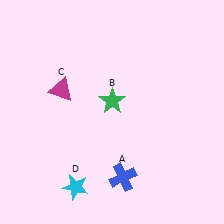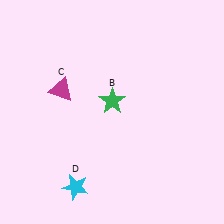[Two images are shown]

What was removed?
The blue cross (A) was removed in Image 2.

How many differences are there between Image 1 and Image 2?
There is 1 difference between the two images.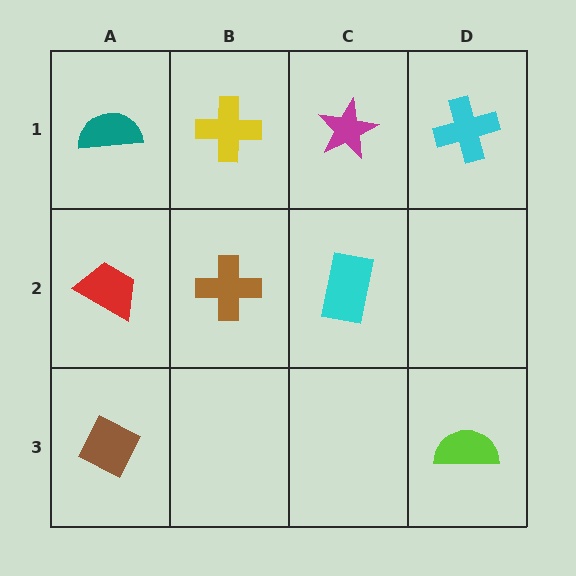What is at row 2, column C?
A cyan rectangle.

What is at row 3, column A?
A brown diamond.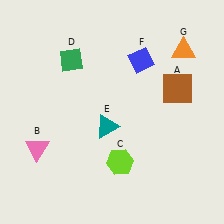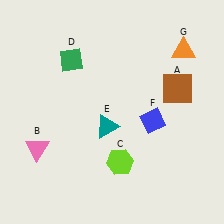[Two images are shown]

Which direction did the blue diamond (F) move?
The blue diamond (F) moved down.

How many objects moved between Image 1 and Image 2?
1 object moved between the two images.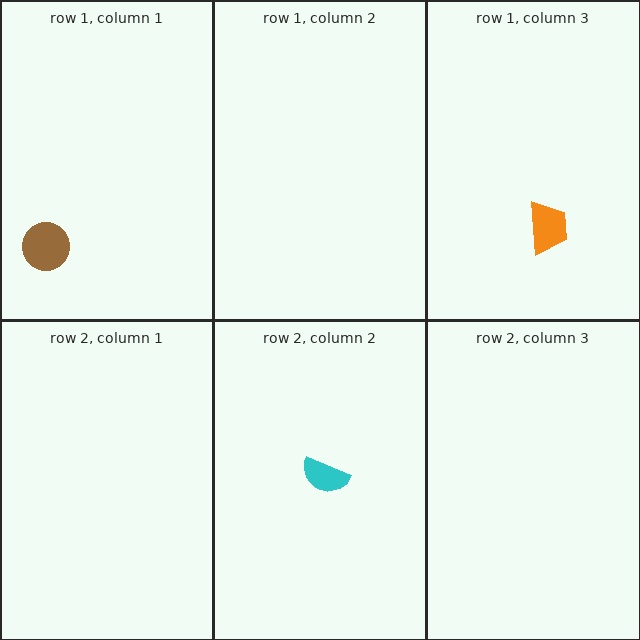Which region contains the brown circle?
The row 1, column 1 region.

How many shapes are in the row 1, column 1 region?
1.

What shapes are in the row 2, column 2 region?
The cyan semicircle.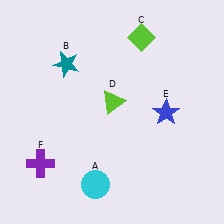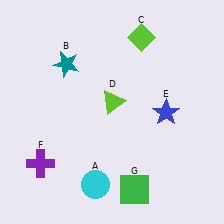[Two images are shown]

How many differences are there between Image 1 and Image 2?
There is 1 difference between the two images.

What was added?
A green square (G) was added in Image 2.